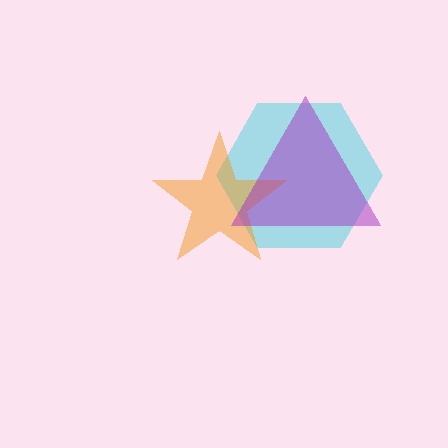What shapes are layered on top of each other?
The layered shapes are: a cyan hexagon, an orange star, a purple triangle.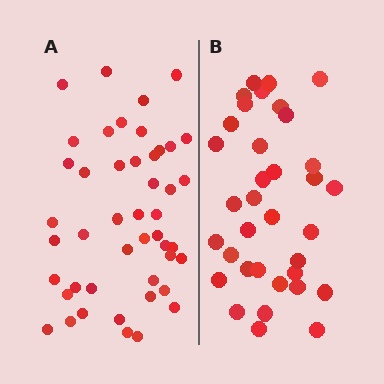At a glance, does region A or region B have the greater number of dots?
Region A (the left region) has more dots.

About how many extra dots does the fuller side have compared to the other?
Region A has roughly 12 or so more dots than region B.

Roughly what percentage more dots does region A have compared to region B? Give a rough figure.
About 30% more.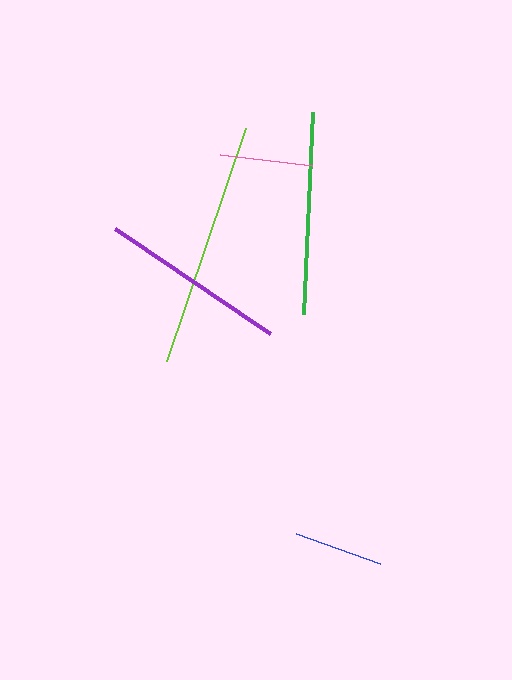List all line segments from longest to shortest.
From longest to shortest: lime, green, purple, pink, blue.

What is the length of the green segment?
The green segment is approximately 202 pixels long.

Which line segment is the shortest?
The blue line is the shortest at approximately 89 pixels.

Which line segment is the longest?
The lime line is the longest at approximately 246 pixels.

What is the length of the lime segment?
The lime segment is approximately 246 pixels long.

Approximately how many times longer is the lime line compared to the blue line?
The lime line is approximately 2.8 times the length of the blue line.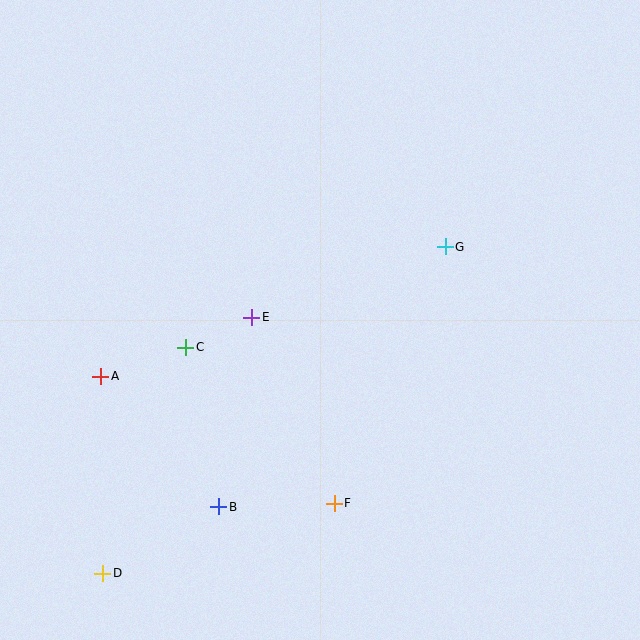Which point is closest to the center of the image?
Point E at (252, 317) is closest to the center.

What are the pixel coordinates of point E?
Point E is at (252, 317).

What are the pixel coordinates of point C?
Point C is at (186, 347).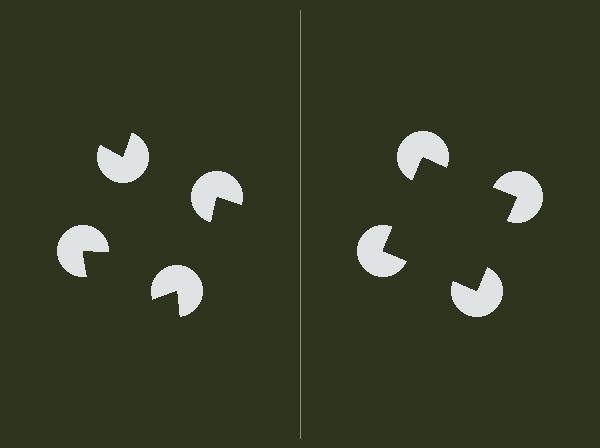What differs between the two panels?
The pac-man discs are positioned identically on both sides; only the wedge orientations differ. On the right they align to a square; on the left they are misaligned.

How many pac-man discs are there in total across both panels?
8 — 4 on each side.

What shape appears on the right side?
An illusory square.